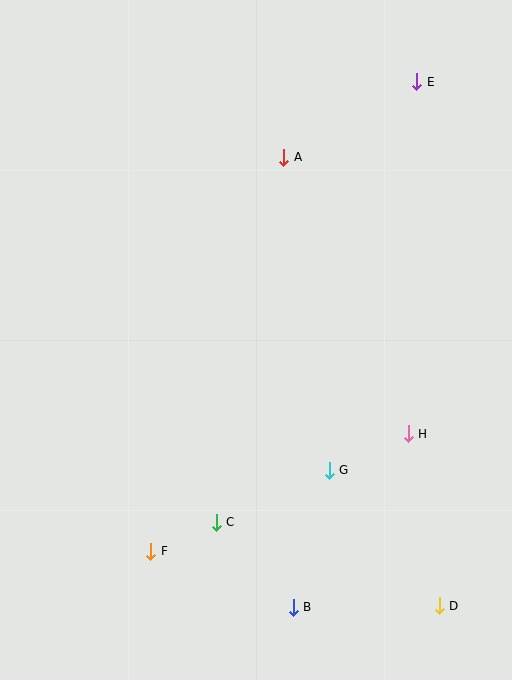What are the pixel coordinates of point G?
Point G is at (329, 470).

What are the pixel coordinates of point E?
Point E is at (417, 82).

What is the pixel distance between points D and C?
The distance between D and C is 239 pixels.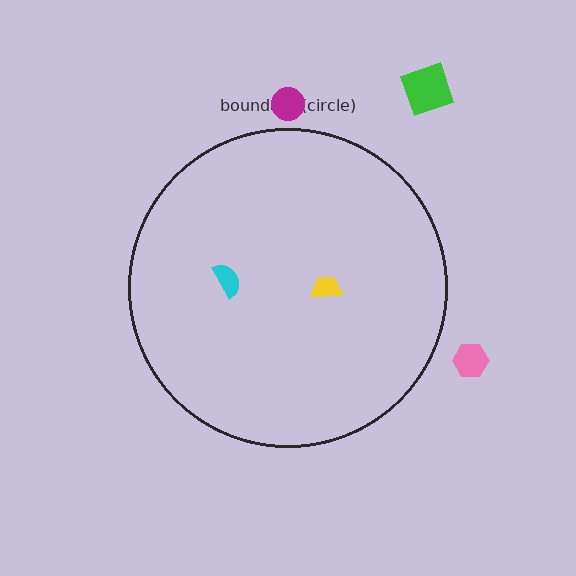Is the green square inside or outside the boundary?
Outside.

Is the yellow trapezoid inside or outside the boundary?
Inside.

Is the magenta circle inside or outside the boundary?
Outside.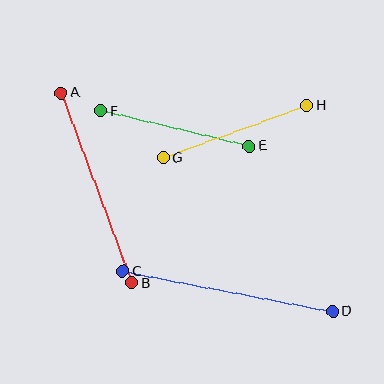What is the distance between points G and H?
The distance is approximately 153 pixels.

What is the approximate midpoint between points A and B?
The midpoint is at approximately (97, 188) pixels.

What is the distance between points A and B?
The distance is approximately 203 pixels.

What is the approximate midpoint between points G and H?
The midpoint is at approximately (235, 132) pixels.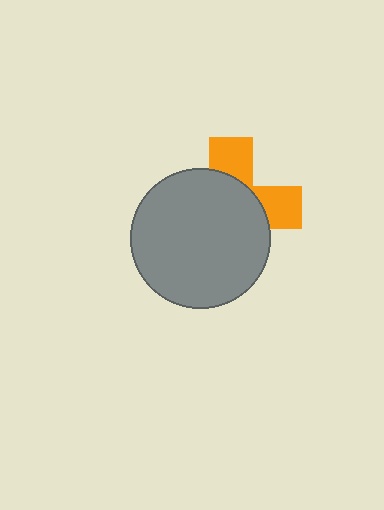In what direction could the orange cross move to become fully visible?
The orange cross could move toward the upper-right. That would shift it out from behind the gray circle entirely.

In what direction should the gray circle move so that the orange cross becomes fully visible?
The gray circle should move toward the lower-left. That is the shortest direction to clear the overlap and leave the orange cross fully visible.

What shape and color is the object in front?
The object in front is a gray circle.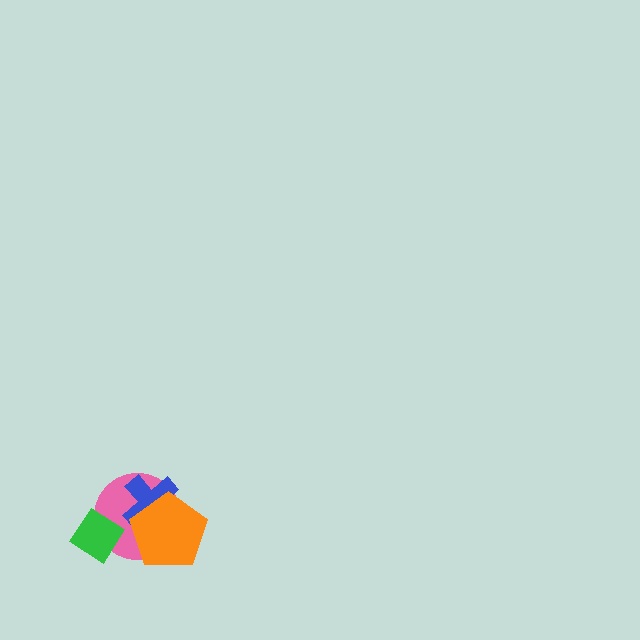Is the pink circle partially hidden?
Yes, it is partially covered by another shape.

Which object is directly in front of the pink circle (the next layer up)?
The green diamond is directly in front of the pink circle.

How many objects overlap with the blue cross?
2 objects overlap with the blue cross.